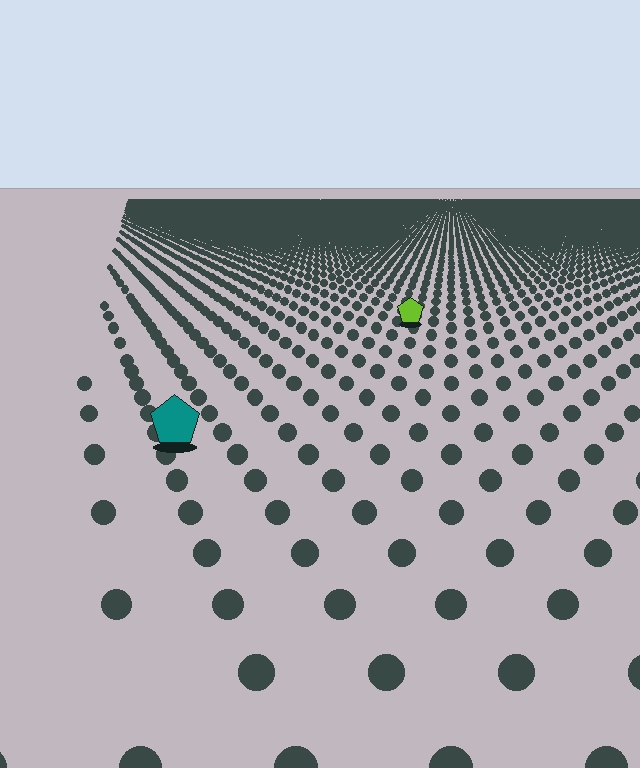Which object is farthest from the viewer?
The lime pentagon is farthest from the viewer. It appears smaller and the ground texture around it is denser.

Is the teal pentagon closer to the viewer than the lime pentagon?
Yes. The teal pentagon is closer — you can tell from the texture gradient: the ground texture is coarser near it.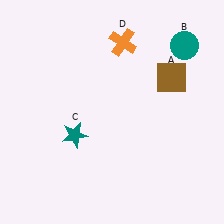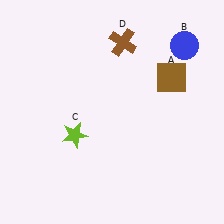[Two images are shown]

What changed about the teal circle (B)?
In Image 1, B is teal. In Image 2, it changed to blue.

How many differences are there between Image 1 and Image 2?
There are 3 differences between the two images.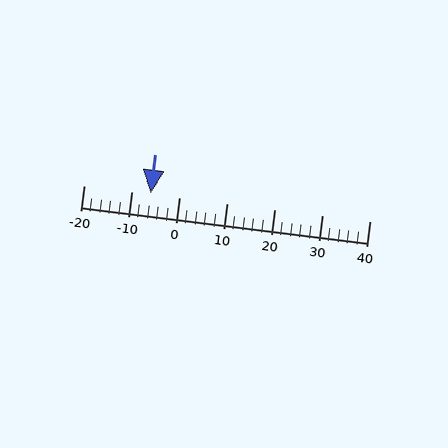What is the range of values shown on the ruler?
The ruler shows values from -20 to 40.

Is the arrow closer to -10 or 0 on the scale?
The arrow is closer to -10.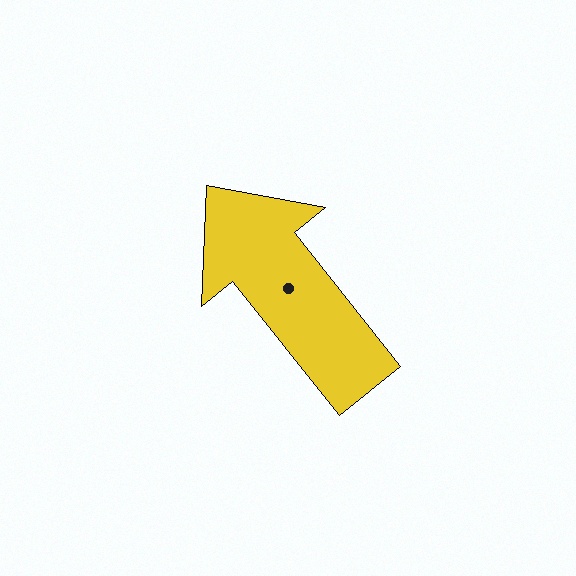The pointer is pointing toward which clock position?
Roughly 11 o'clock.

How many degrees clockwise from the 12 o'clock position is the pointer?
Approximately 321 degrees.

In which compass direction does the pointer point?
Northwest.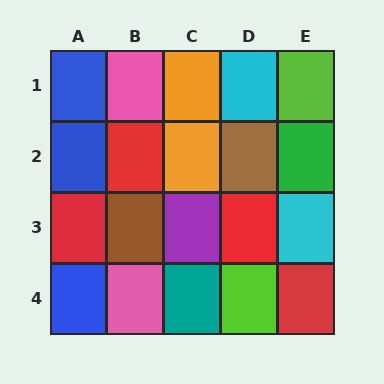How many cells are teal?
1 cell is teal.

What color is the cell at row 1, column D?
Cyan.